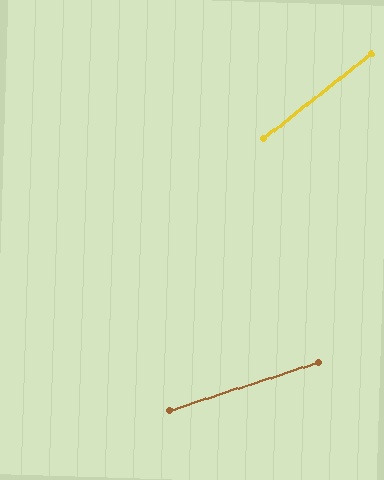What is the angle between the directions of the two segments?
Approximately 20 degrees.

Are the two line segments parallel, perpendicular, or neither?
Neither parallel nor perpendicular — they differ by about 20°.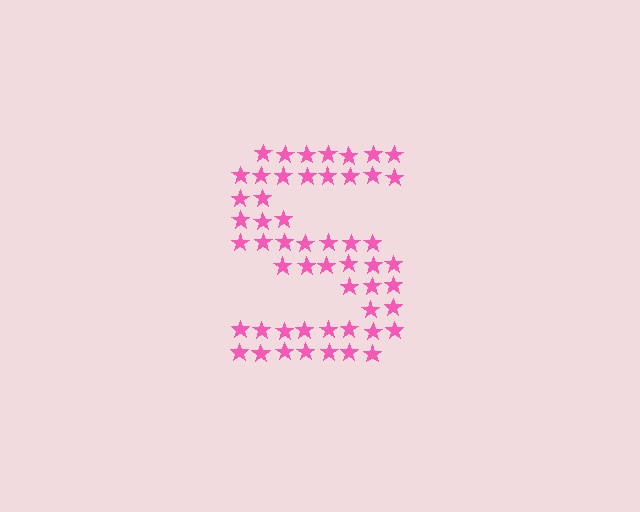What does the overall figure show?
The overall figure shows the letter S.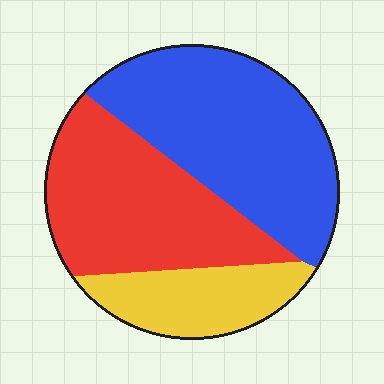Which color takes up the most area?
Blue, at roughly 45%.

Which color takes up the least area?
Yellow, at roughly 20%.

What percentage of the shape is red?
Red covers 37% of the shape.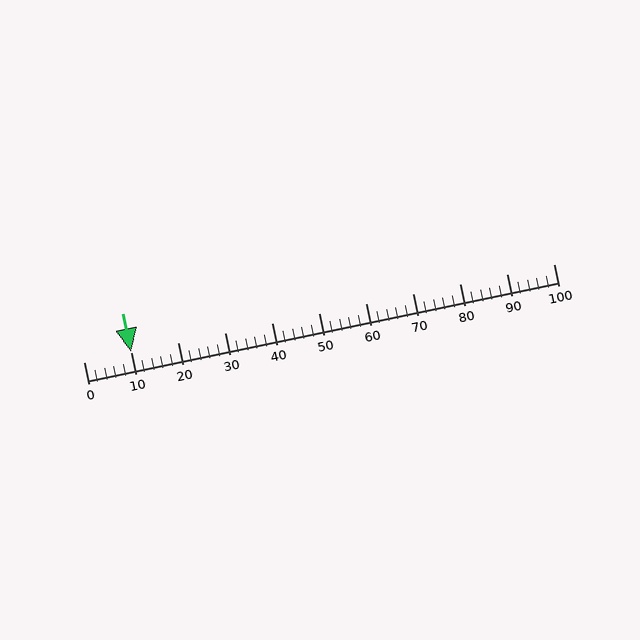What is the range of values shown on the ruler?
The ruler shows values from 0 to 100.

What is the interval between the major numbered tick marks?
The major tick marks are spaced 10 units apart.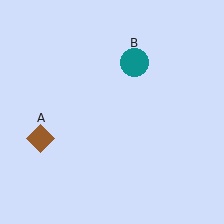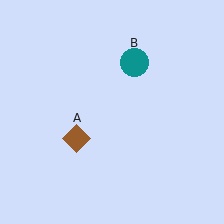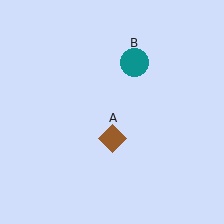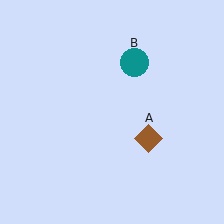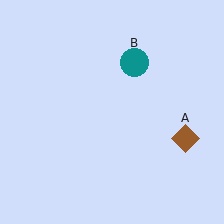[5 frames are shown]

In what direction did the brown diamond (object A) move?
The brown diamond (object A) moved right.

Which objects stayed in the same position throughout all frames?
Teal circle (object B) remained stationary.